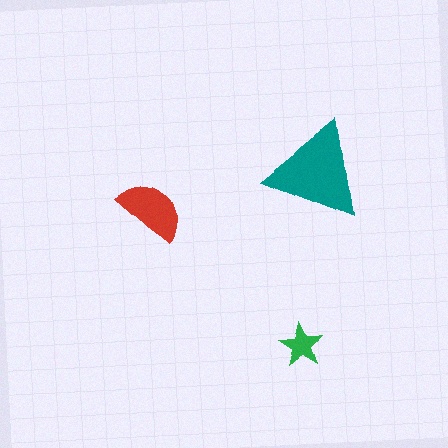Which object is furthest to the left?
The red semicircle is leftmost.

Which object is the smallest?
The green star.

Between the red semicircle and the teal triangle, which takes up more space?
The teal triangle.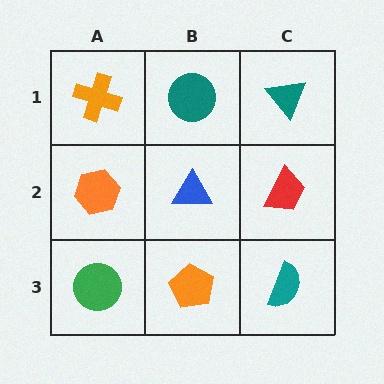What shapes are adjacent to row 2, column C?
A teal triangle (row 1, column C), a teal semicircle (row 3, column C), a blue triangle (row 2, column B).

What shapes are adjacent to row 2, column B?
A teal circle (row 1, column B), an orange pentagon (row 3, column B), an orange hexagon (row 2, column A), a red trapezoid (row 2, column C).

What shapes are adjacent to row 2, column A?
An orange cross (row 1, column A), a green circle (row 3, column A), a blue triangle (row 2, column B).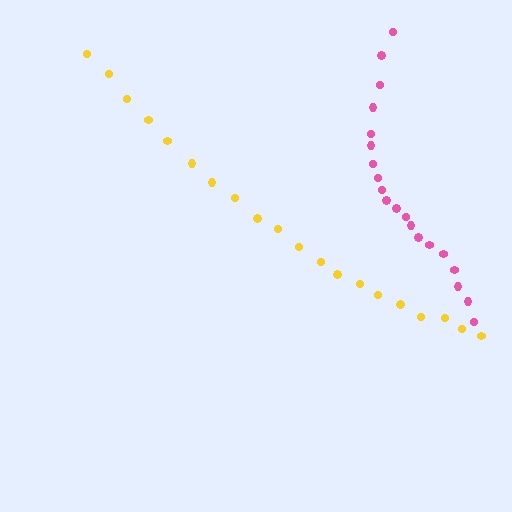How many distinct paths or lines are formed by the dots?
There are 2 distinct paths.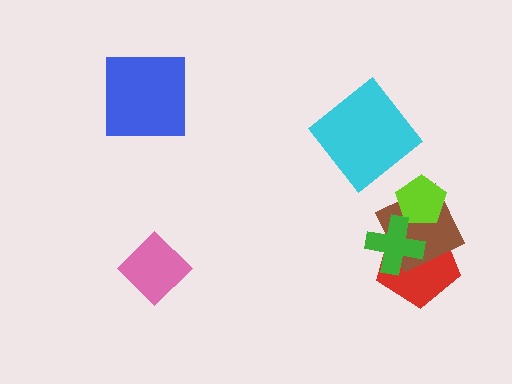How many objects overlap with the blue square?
0 objects overlap with the blue square.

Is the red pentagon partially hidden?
Yes, it is partially covered by another shape.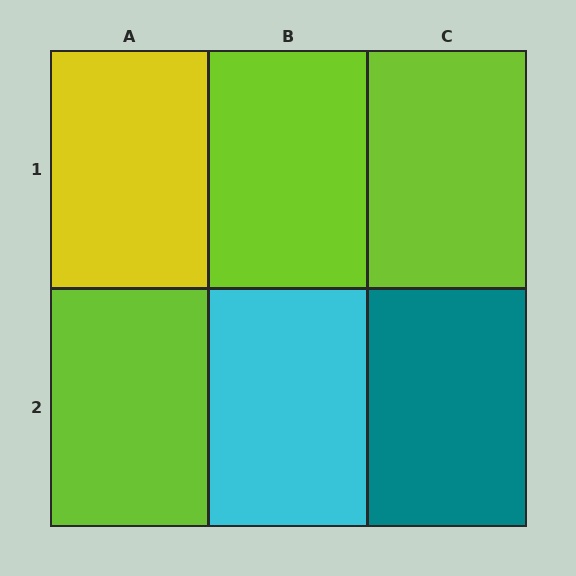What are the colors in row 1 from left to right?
Yellow, lime, lime.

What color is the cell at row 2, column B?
Cyan.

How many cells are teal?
1 cell is teal.